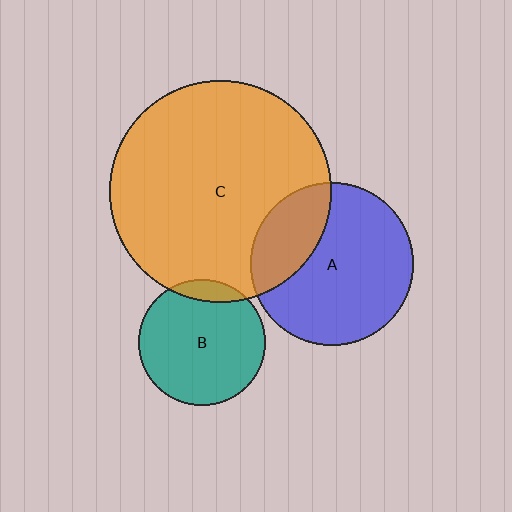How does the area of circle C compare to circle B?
Approximately 3.1 times.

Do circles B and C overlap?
Yes.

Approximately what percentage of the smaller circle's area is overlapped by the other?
Approximately 10%.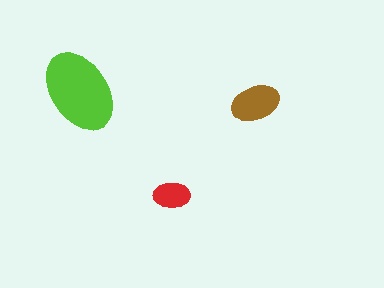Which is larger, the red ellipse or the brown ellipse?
The brown one.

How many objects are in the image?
There are 3 objects in the image.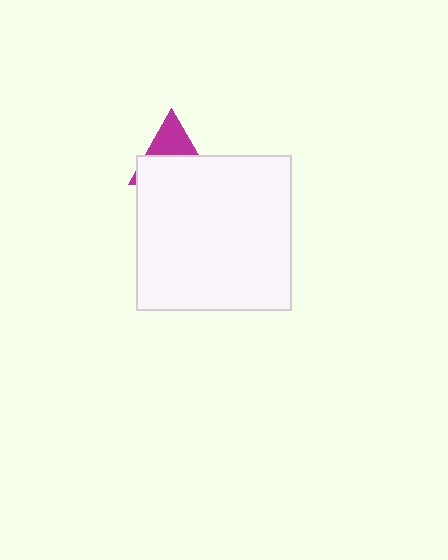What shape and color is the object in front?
The object in front is a white square.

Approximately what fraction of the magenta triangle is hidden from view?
Roughly 61% of the magenta triangle is hidden behind the white square.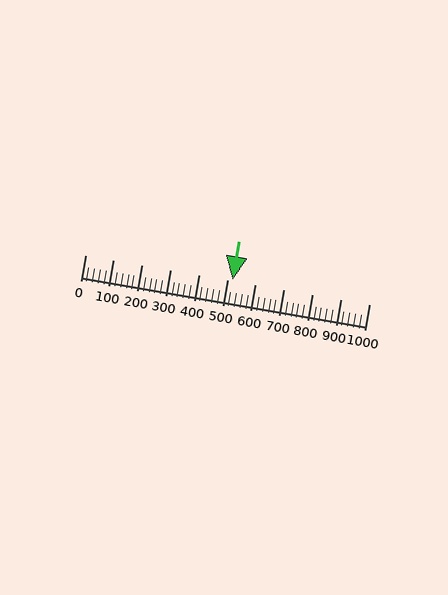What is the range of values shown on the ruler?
The ruler shows values from 0 to 1000.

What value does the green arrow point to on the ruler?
The green arrow points to approximately 520.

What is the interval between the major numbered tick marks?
The major tick marks are spaced 100 units apart.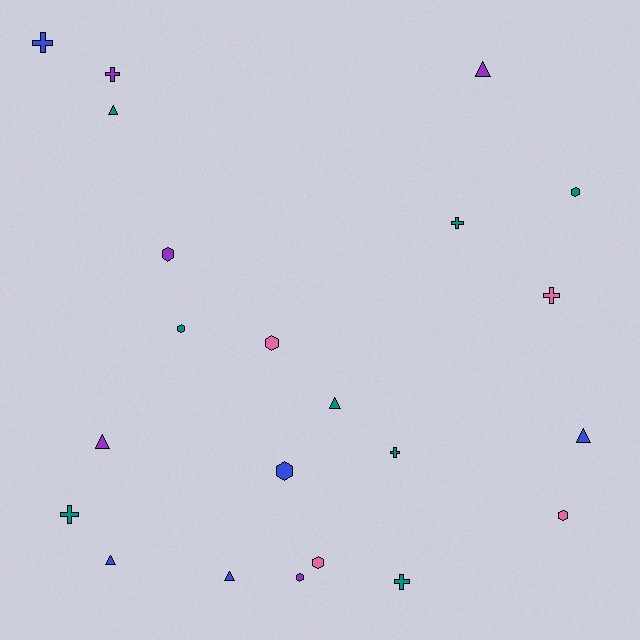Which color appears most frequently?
Teal, with 8 objects.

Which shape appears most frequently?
Hexagon, with 8 objects.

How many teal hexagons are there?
There are 2 teal hexagons.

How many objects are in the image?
There are 22 objects.